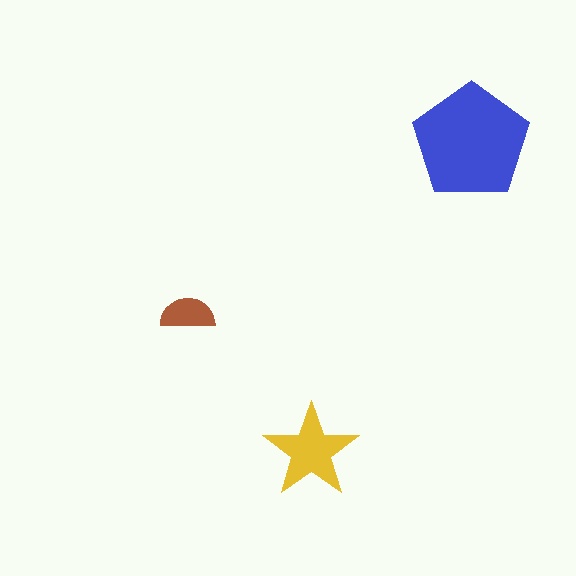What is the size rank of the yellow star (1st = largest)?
2nd.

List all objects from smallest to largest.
The brown semicircle, the yellow star, the blue pentagon.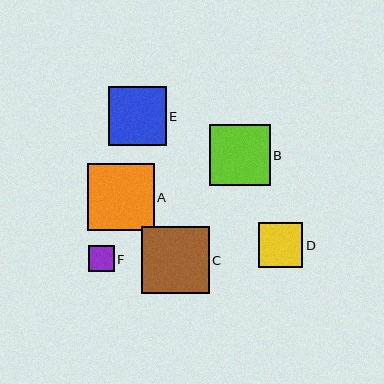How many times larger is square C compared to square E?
Square C is approximately 1.2 times the size of square E.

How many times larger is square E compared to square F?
Square E is approximately 2.3 times the size of square F.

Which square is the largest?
Square C is the largest with a size of approximately 68 pixels.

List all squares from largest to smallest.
From largest to smallest: C, A, B, E, D, F.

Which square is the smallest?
Square F is the smallest with a size of approximately 26 pixels.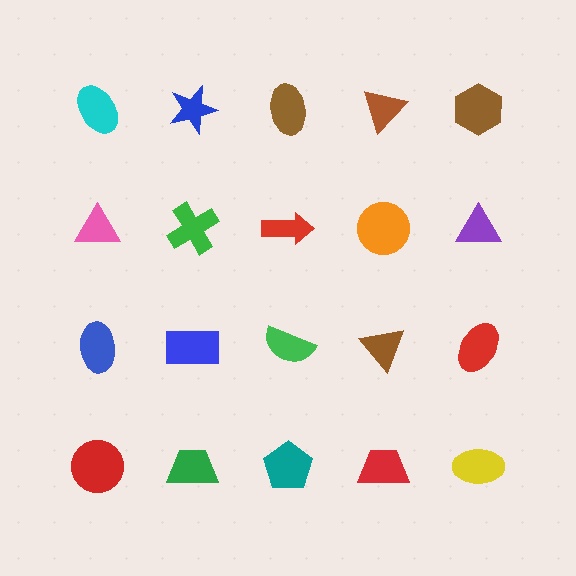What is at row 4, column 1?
A red circle.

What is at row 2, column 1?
A pink triangle.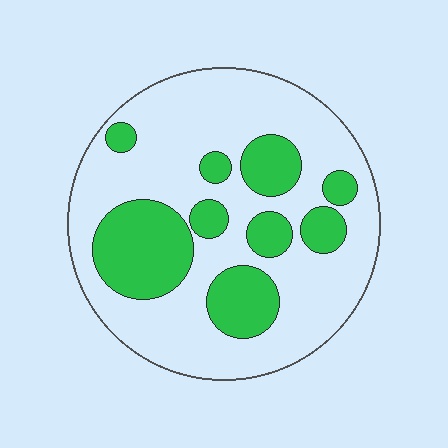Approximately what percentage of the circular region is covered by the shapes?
Approximately 30%.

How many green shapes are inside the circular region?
9.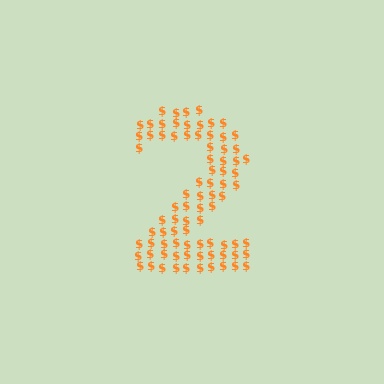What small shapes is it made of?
It is made of small dollar signs.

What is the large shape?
The large shape is the digit 2.